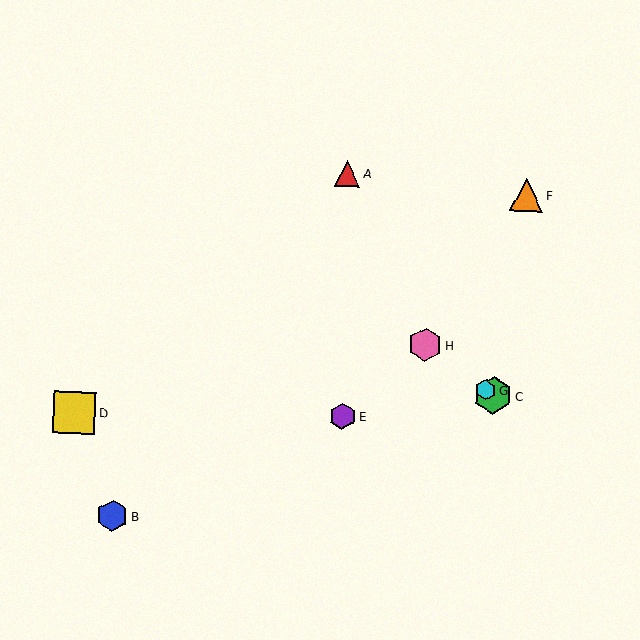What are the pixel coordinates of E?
Object E is at (343, 416).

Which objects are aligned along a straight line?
Objects C, G, H are aligned along a straight line.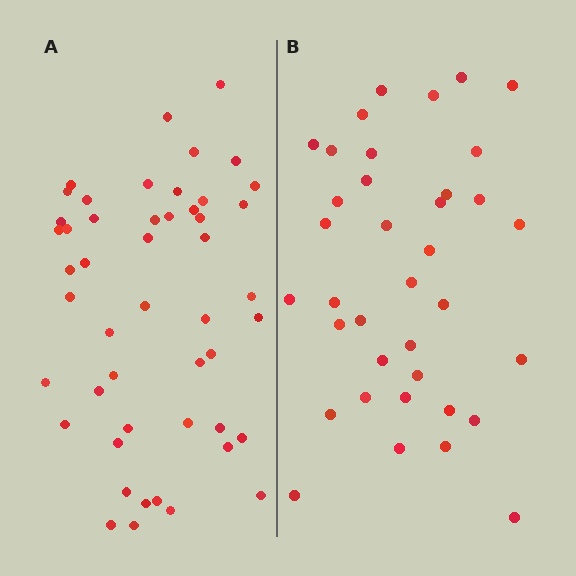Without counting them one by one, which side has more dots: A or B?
Region A (the left region) has more dots.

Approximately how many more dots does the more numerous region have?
Region A has roughly 12 or so more dots than region B.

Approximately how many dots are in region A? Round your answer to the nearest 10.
About 50 dots. (The exact count is 49, which rounds to 50.)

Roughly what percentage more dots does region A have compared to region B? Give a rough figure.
About 30% more.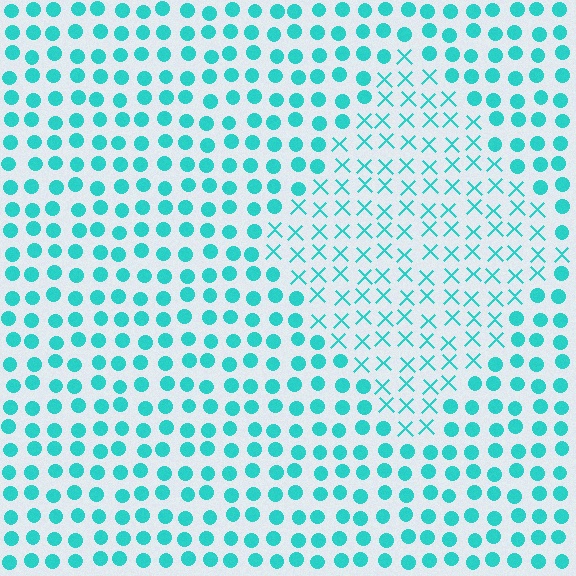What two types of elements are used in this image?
The image uses X marks inside the diamond region and circles outside it.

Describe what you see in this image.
The image is filled with small cyan elements arranged in a uniform grid. A diamond-shaped region contains X marks, while the surrounding area contains circles. The boundary is defined purely by the change in element shape.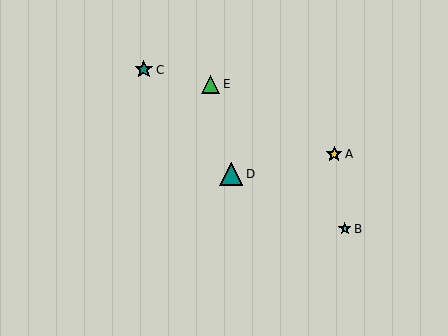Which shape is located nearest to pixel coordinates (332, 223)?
The cyan star (labeled B) at (345, 229) is nearest to that location.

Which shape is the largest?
The teal triangle (labeled D) is the largest.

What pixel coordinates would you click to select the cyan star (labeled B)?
Click at (345, 229) to select the cyan star B.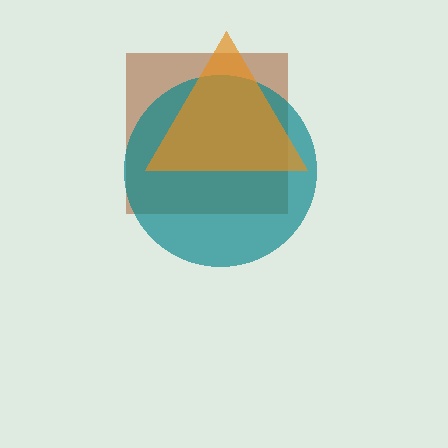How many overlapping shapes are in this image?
There are 3 overlapping shapes in the image.